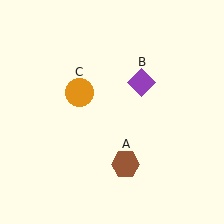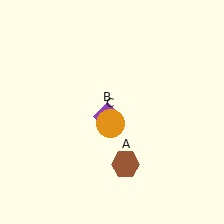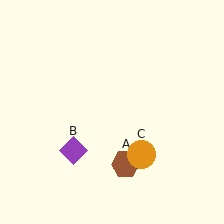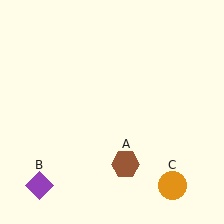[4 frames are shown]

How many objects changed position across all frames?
2 objects changed position: purple diamond (object B), orange circle (object C).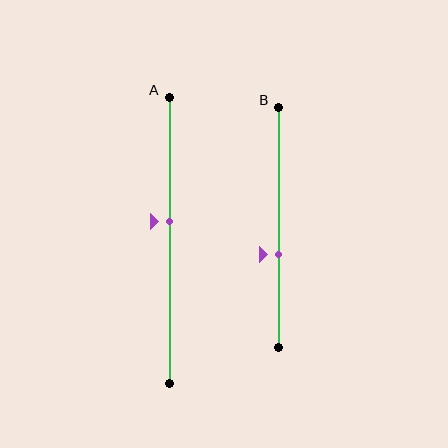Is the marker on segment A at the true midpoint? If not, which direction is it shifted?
No, the marker on segment A is shifted upward by about 7% of the segment length.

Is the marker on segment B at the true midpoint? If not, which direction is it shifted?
No, the marker on segment B is shifted downward by about 11% of the segment length.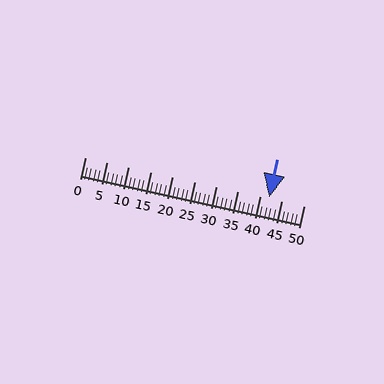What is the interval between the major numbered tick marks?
The major tick marks are spaced 5 units apart.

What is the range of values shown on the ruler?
The ruler shows values from 0 to 50.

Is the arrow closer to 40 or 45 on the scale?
The arrow is closer to 40.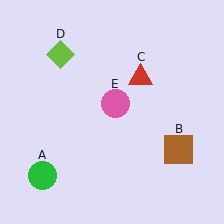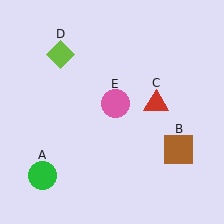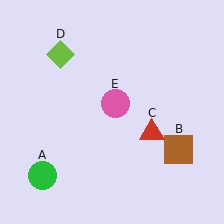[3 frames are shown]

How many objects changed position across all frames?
1 object changed position: red triangle (object C).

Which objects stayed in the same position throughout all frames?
Green circle (object A) and brown square (object B) and lime diamond (object D) and pink circle (object E) remained stationary.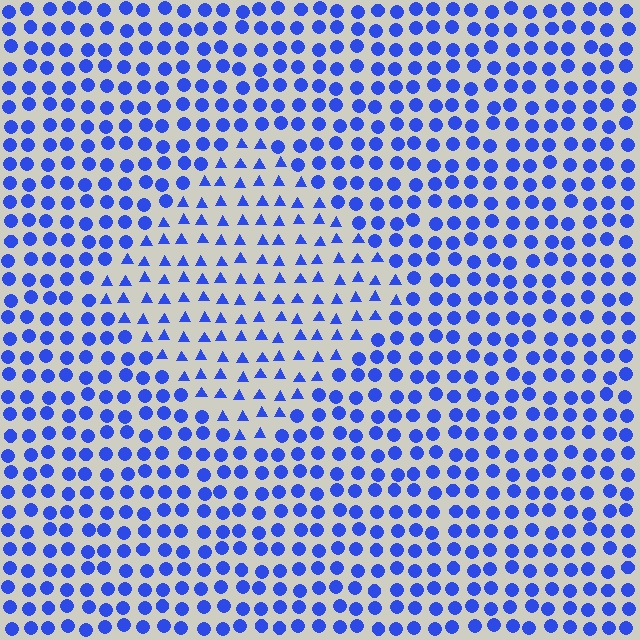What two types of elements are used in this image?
The image uses triangles inside the diamond region and circles outside it.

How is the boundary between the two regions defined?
The boundary is defined by a change in element shape: triangles inside vs. circles outside. All elements share the same color and spacing.